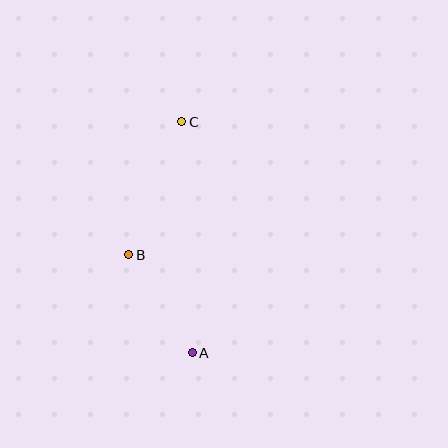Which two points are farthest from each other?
Points A and C are farthest from each other.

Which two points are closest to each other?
Points A and B are closest to each other.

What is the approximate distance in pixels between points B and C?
The distance between B and C is approximately 143 pixels.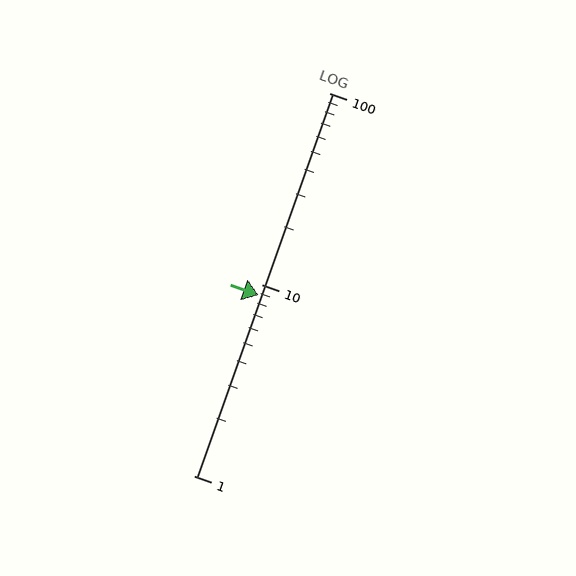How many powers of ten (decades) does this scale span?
The scale spans 2 decades, from 1 to 100.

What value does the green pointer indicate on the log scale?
The pointer indicates approximately 8.8.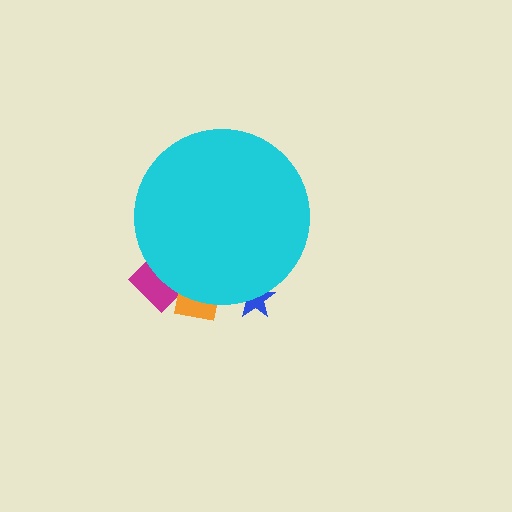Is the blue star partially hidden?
Yes, the blue star is partially hidden behind the cyan circle.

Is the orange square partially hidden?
Yes, the orange square is partially hidden behind the cyan circle.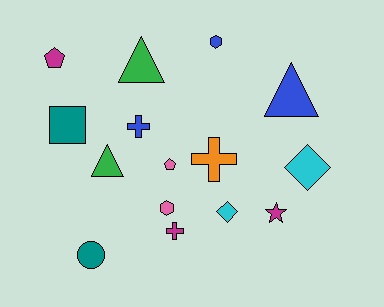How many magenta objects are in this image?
There are 3 magenta objects.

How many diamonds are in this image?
There are 2 diamonds.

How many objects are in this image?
There are 15 objects.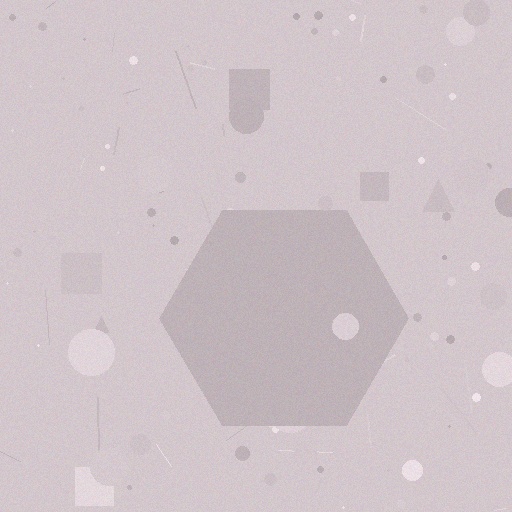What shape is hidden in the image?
A hexagon is hidden in the image.